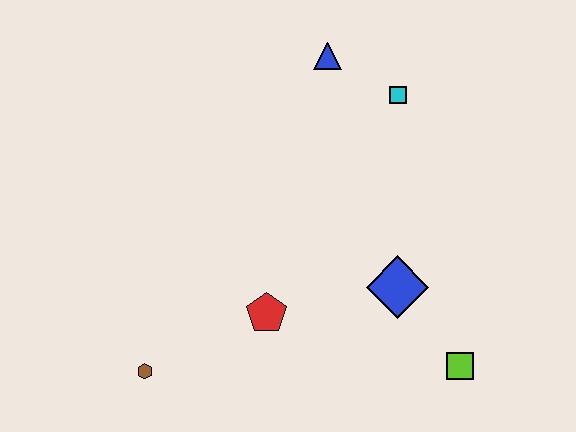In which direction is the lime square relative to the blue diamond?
The lime square is below the blue diamond.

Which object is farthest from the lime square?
The blue triangle is farthest from the lime square.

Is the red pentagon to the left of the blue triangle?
Yes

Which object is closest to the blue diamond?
The lime square is closest to the blue diamond.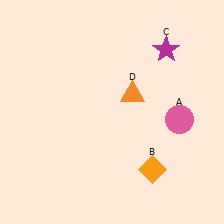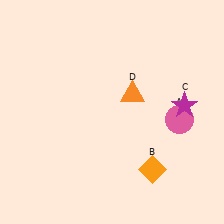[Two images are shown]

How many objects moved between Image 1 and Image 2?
1 object moved between the two images.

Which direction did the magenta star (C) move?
The magenta star (C) moved down.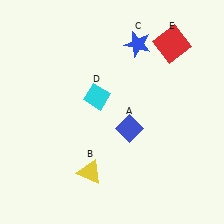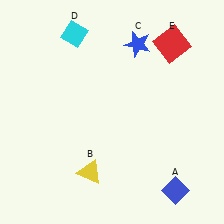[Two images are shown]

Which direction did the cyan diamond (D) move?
The cyan diamond (D) moved up.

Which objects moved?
The objects that moved are: the blue diamond (A), the cyan diamond (D).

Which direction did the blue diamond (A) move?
The blue diamond (A) moved down.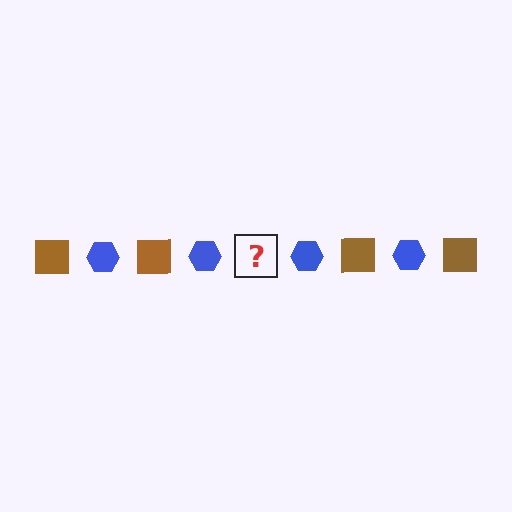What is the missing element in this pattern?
The missing element is a brown square.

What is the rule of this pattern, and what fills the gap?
The rule is that the pattern alternates between brown square and blue hexagon. The gap should be filled with a brown square.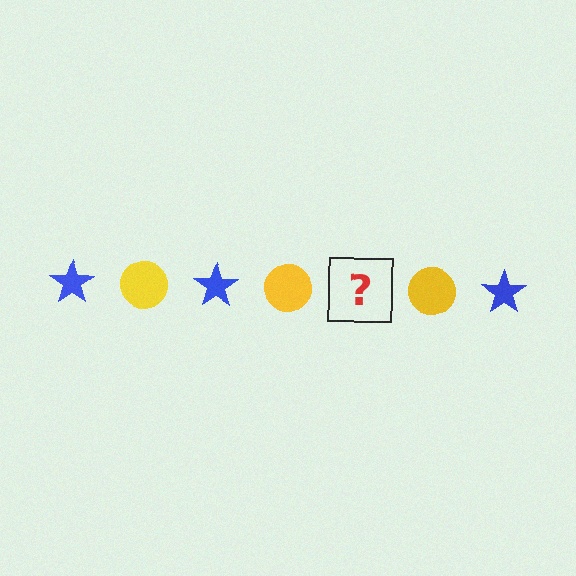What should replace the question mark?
The question mark should be replaced with a blue star.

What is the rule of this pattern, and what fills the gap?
The rule is that the pattern alternates between blue star and yellow circle. The gap should be filled with a blue star.